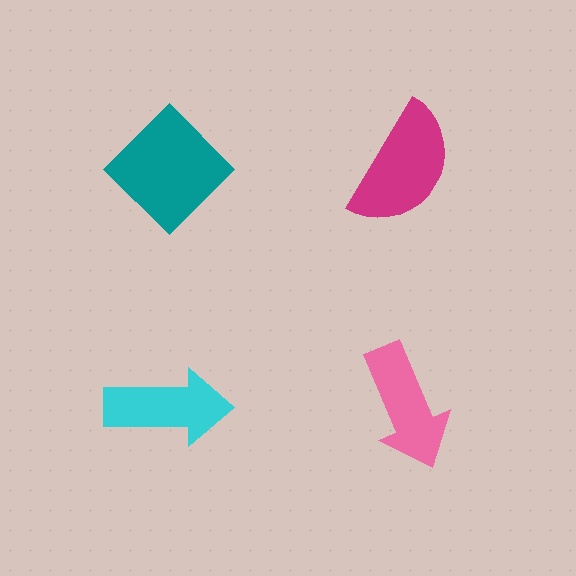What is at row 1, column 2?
A magenta semicircle.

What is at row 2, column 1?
A cyan arrow.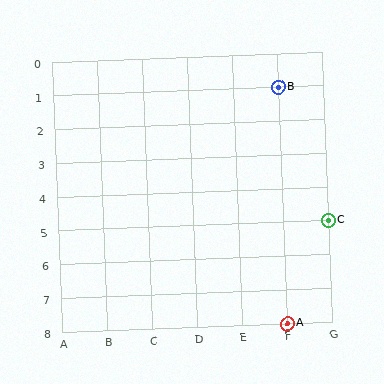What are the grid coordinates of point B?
Point B is at grid coordinates (F, 1).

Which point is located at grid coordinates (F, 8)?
Point A is at (F, 8).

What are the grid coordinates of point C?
Point C is at grid coordinates (G, 5).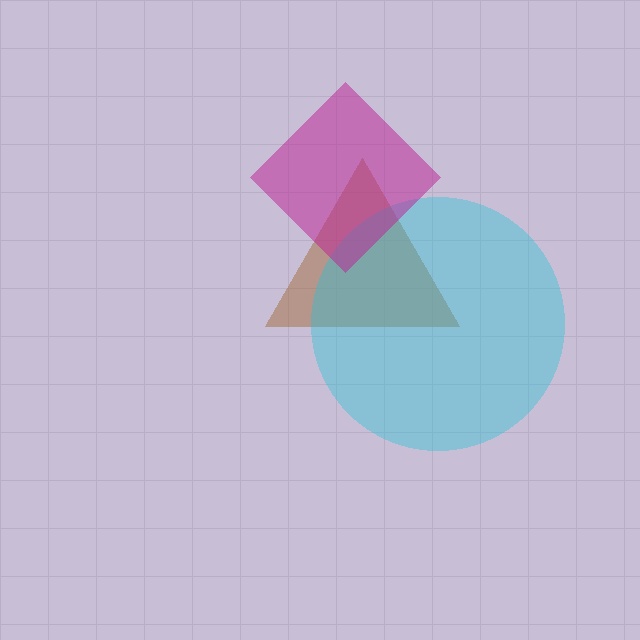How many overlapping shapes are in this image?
There are 3 overlapping shapes in the image.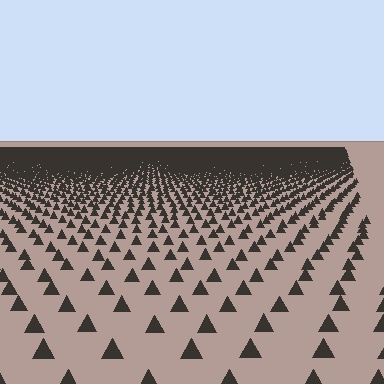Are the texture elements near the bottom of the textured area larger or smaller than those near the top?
Larger. Near the bottom, elements are closer to the viewer and appear at a bigger on-screen size.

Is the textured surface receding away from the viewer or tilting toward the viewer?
The surface is receding away from the viewer. Texture elements get smaller and denser toward the top.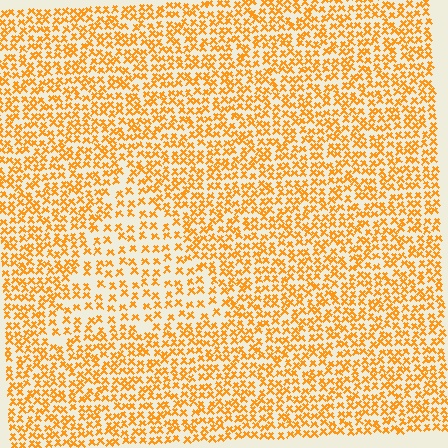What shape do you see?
I see a triangle.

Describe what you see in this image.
The image contains small orange elements arranged at two different densities. A triangle-shaped region is visible where the elements are less densely packed than the surrounding area.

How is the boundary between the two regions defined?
The boundary is defined by a change in element density (approximately 1.7x ratio). All elements are the same color, size, and shape.